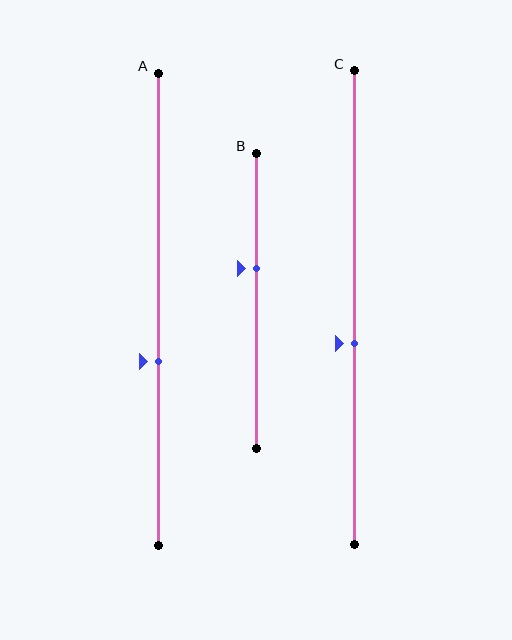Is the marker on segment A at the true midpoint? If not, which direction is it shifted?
No, the marker on segment A is shifted downward by about 11% of the segment length.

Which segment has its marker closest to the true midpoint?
Segment C has its marker closest to the true midpoint.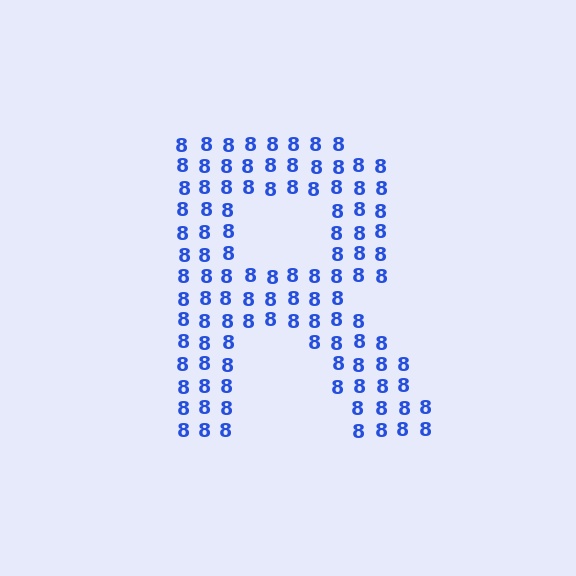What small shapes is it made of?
It is made of small digit 8's.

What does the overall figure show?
The overall figure shows the letter R.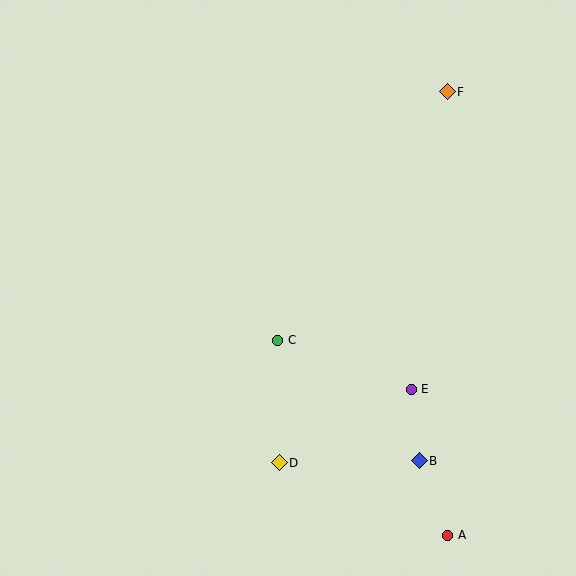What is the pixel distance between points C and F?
The distance between C and F is 300 pixels.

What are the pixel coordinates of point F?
Point F is at (447, 92).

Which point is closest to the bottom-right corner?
Point A is closest to the bottom-right corner.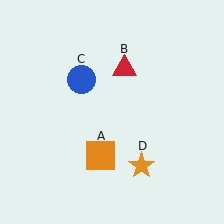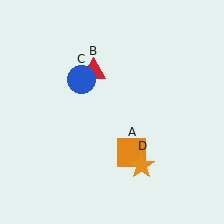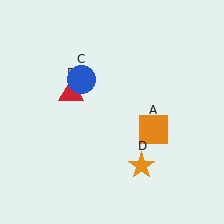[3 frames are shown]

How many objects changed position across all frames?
2 objects changed position: orange square (object A), red triangle (object B).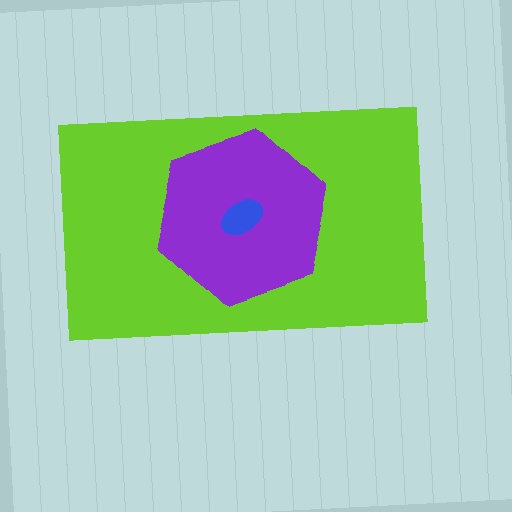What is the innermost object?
The blue ellipse.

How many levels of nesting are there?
3.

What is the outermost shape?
The lime rectangle.